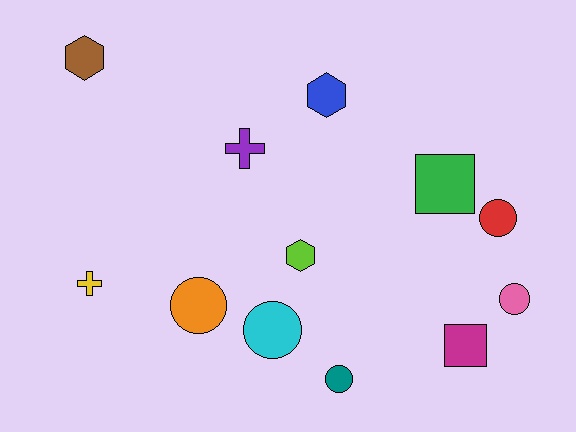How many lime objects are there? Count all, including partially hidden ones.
There is 1 lime object.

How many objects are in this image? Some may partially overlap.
There are 12 objects.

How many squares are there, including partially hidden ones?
There are 2 squares.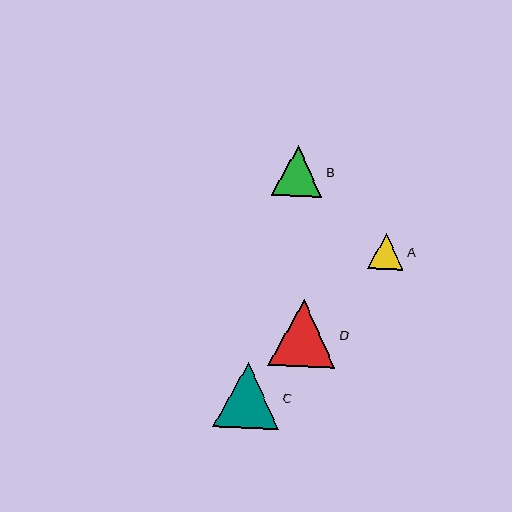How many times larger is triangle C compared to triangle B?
Triangle C is approximately 1.3 times the size of triangle B.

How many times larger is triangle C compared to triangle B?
Triangle C is approximately 1.3 times the size of triangle B.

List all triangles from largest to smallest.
From largest to smallest: D, C, B, A.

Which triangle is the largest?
Triangle D is the largest with a size of approximately 68 pixels.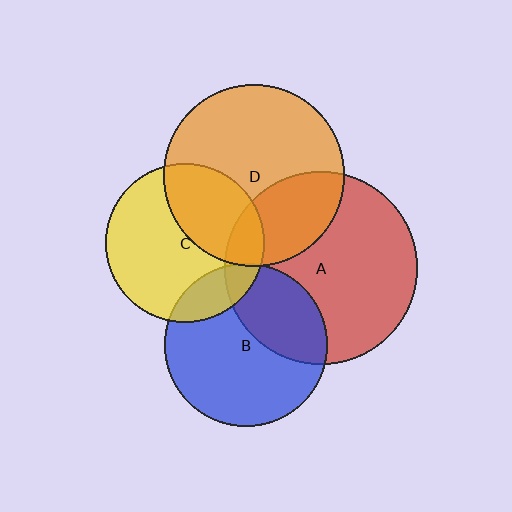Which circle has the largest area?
Circle A (red).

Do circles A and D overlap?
Yes.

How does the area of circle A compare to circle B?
Approximately 1.4 times.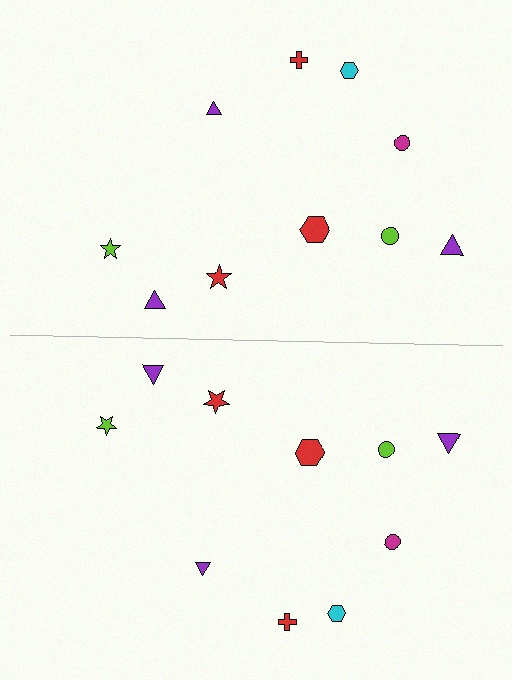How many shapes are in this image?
There are 20 shapes in this image.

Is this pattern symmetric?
Yes, this pattern has bilateral (reflection) symmetry.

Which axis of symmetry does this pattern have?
The pattern has a horizontal axis of symmetry running through the center of the image.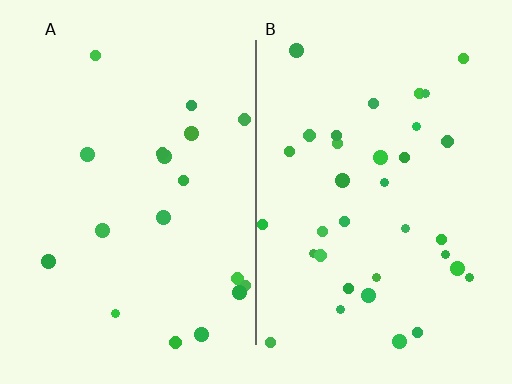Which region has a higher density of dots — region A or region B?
B (the right).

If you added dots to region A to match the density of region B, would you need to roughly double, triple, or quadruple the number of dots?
Approximately double.